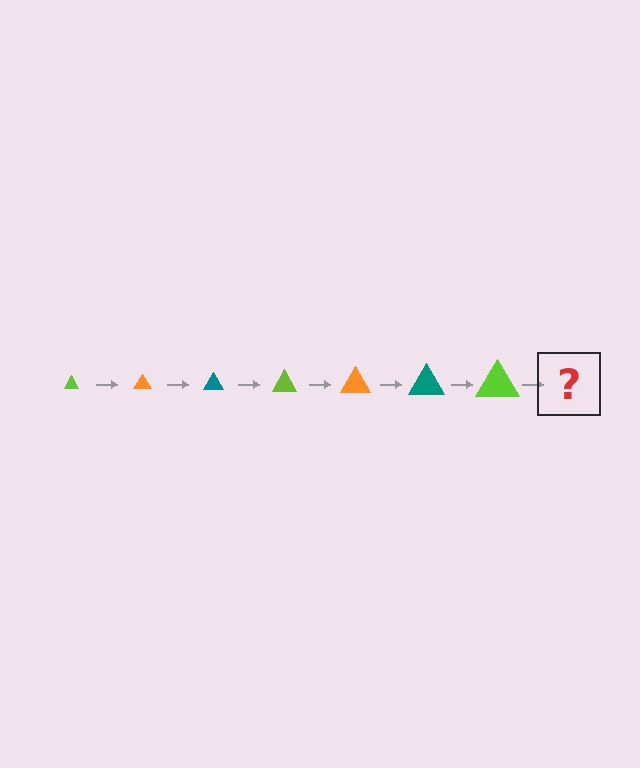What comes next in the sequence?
The next element should be an orange triangle, larger than the previous one.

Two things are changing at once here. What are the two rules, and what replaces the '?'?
The two rules are that the triangle grows larger each step and the color cycles through lime, orange, and teal. The '?' should be an orange triangle, larger than the previous one.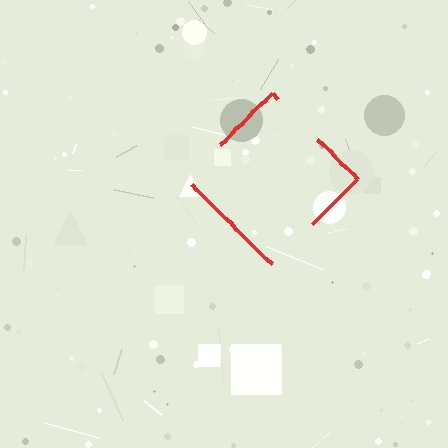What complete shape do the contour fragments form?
The contour fragments form a diamond.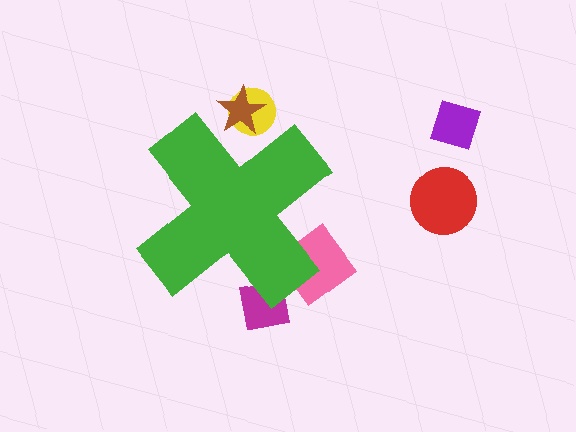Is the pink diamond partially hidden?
Yes, the pink diamond is partially hidden behind the green cross.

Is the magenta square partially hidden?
Yes, the magenta square is partially hidden behind the green cross.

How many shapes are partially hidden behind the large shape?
4 shapes are partially hidden.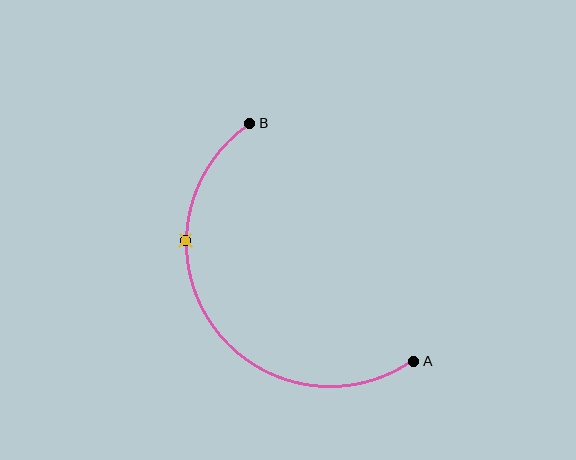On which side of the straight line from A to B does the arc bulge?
The arc bulges below and to the left of the straight line connecting A and B.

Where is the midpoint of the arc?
The arc midpoint is the point on the curve farthest from the straight line joining A and B. It sits below and to the left of that line.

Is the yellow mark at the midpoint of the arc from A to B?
No. The yellow mark lies on the arc but is closer to endpoint B. The arc midpoint would be at the point on the curve equidistant along the arc from both A and B.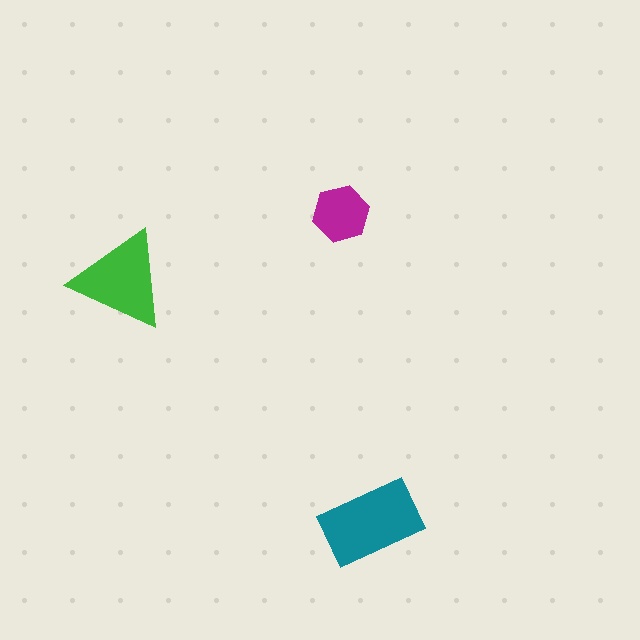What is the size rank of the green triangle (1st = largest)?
2nd.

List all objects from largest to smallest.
The teal rectangle, the green triangle, the magenta hexagon.